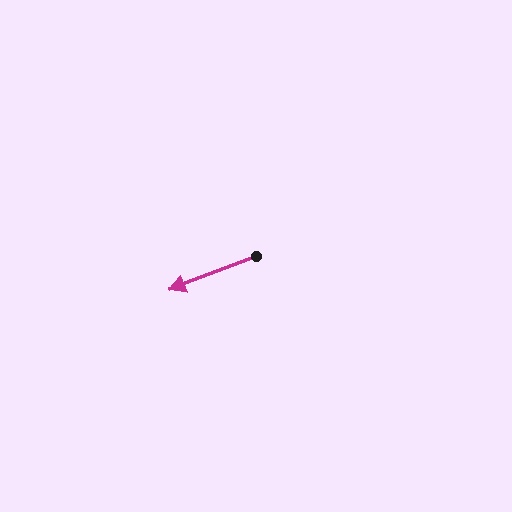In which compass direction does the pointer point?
West.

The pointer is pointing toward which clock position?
Roughly 8 o'clock.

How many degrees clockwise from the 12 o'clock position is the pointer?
Approximately 249 degrees.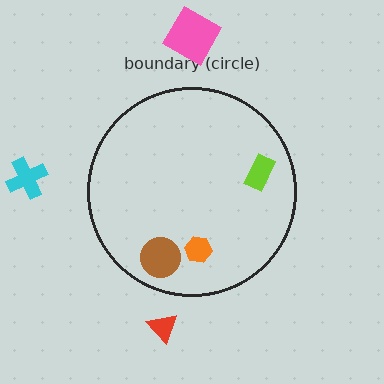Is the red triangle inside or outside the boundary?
Outside.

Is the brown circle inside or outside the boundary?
Inside.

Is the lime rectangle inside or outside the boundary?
Inside.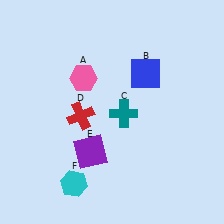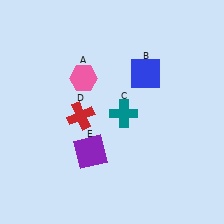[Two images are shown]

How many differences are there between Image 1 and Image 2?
There is 1 difference between the two images.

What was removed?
The cyan hexagon (F) was removed in Image 2.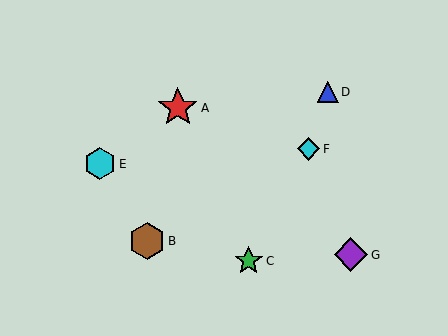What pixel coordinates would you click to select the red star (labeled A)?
Click at (178, 108) to select the red star A.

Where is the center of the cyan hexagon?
The center of the cyan hexagon is at (100, 164).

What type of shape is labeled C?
Shape C is a green star.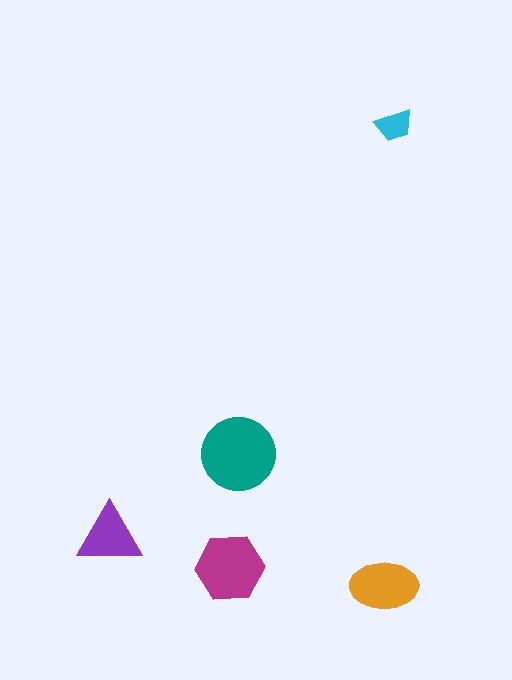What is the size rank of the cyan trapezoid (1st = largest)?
5th.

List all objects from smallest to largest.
The cyan trapezoid, the purple triangle, the orange ellipse, the magenta hexagon, the teal circle.